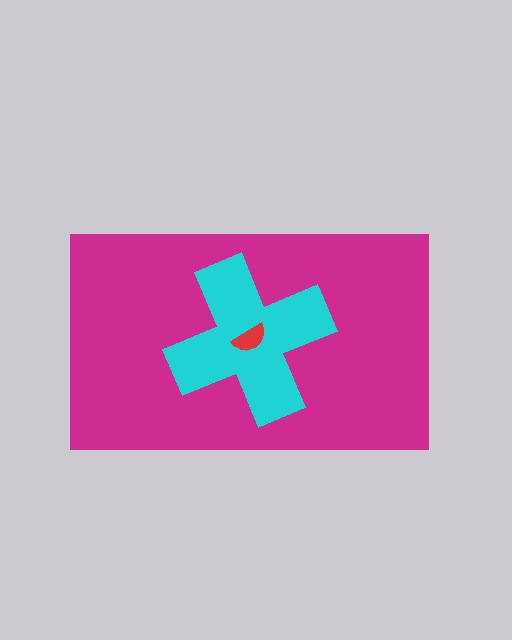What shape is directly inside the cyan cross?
The red semicircle.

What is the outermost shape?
The magenta rectangle.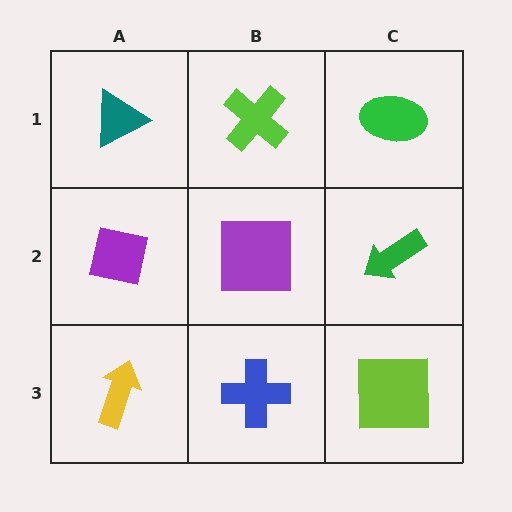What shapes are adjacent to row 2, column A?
A teal triangle (row 1, column A), a yellow arrow (row 3, column A), a purple square (row 2, column B).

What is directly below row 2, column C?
A lime square.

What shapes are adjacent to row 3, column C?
A green arrow (row 2, column C), a blue cross (row 3, column B).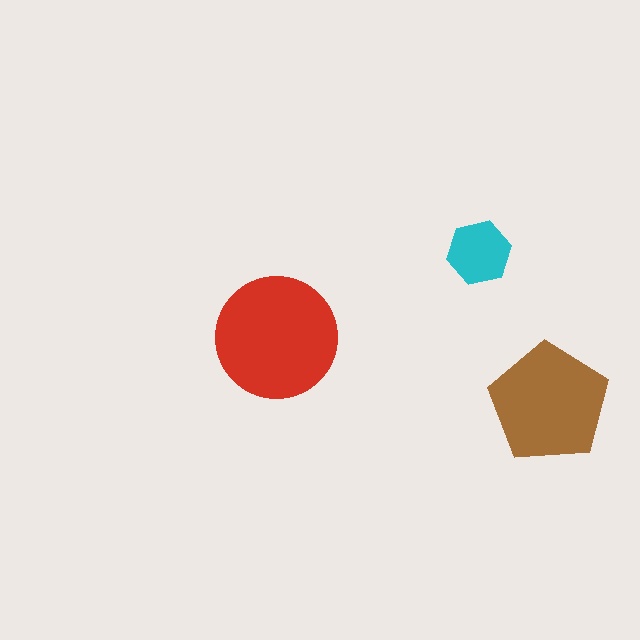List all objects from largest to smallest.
The red circle, the brown pentagon, the cyan hexagon.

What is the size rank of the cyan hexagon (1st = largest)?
3rd.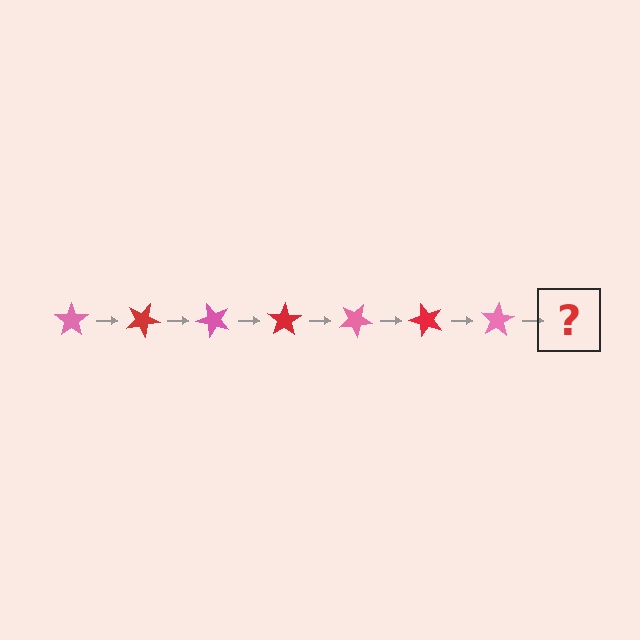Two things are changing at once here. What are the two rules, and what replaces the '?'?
The two rules are that it rotates 25 degrees each step and the color cycles through pink and red. The '?' should be a red star, rotated 175 degrees from the start.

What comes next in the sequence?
The next element should be a red star, rotated 175 degrees from the start.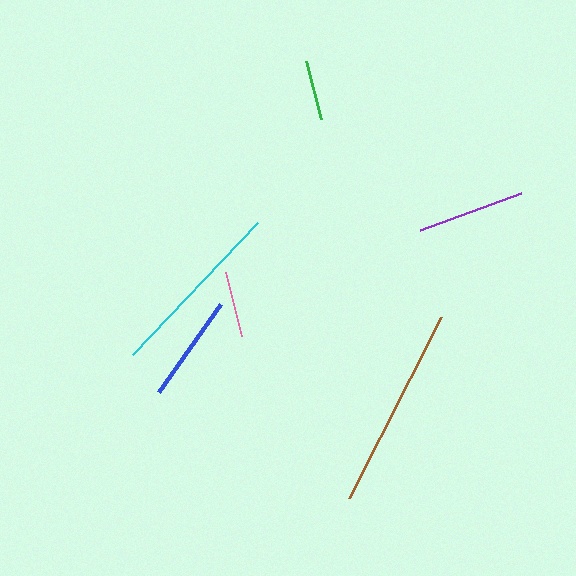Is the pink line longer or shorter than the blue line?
The blue line is longer than the pink line.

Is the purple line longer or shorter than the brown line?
The brown line is longer than the purple line.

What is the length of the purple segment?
The purple segment is approximately 108 pixels long.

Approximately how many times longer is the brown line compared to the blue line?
The brown line is approximately 1.9 times the length of the blue line.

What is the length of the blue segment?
The blue segment is approximately 108 pixels long.